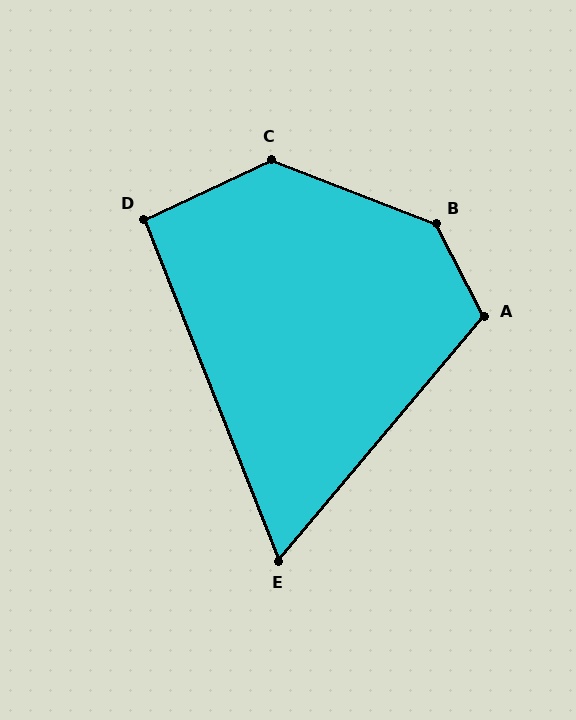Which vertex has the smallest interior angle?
E, at approximately 62 degrees.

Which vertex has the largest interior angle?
B, at approximately 139 degrees.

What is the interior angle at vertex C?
Approximately 133 degrees (obtuse).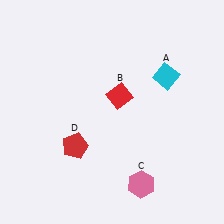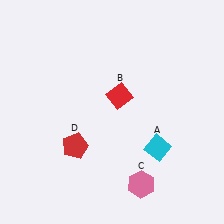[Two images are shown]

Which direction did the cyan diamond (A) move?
The cyan diamond (A) moved down.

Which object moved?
The cyan diamond (A) moved down.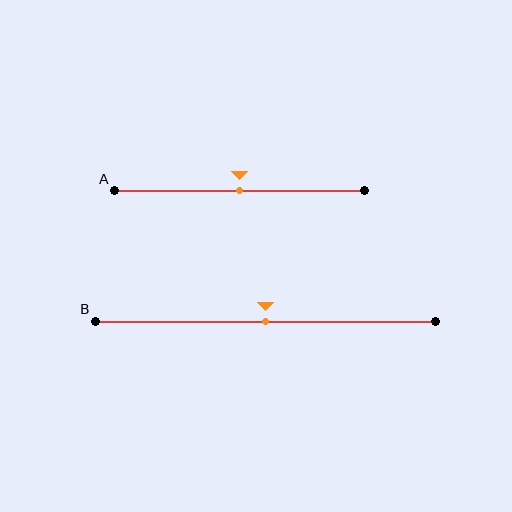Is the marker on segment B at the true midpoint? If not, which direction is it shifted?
Yes, the marker on segment B is at the true midpoint.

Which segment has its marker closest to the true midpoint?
Segment A has its marker closest to the true midpoint.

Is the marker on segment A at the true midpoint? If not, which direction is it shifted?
Yes, the marker on segment A is at the true midpoint.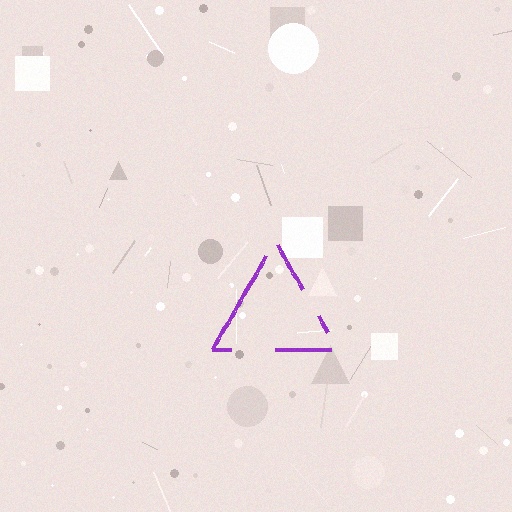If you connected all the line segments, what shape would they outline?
They would outline a triangle.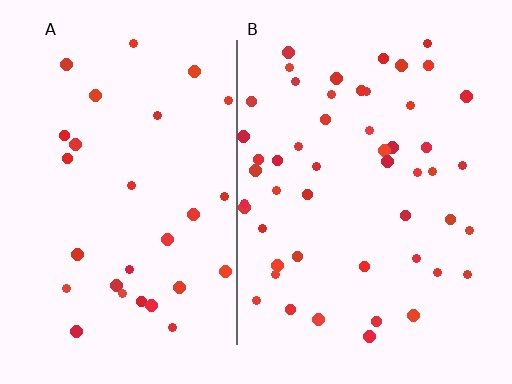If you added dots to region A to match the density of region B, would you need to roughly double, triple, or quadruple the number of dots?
Approximately double.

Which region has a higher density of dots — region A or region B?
B (the right).